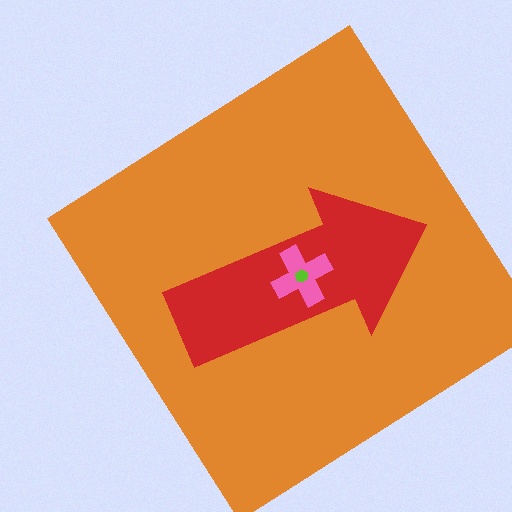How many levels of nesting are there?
4.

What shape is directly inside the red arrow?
The pink cross.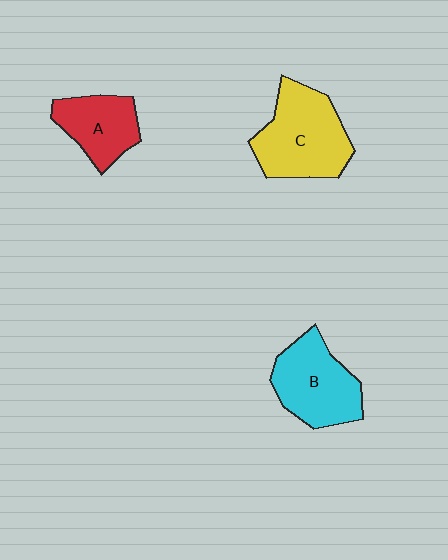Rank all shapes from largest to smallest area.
From largest to smallest: C (yellow), B (cyan), A (red).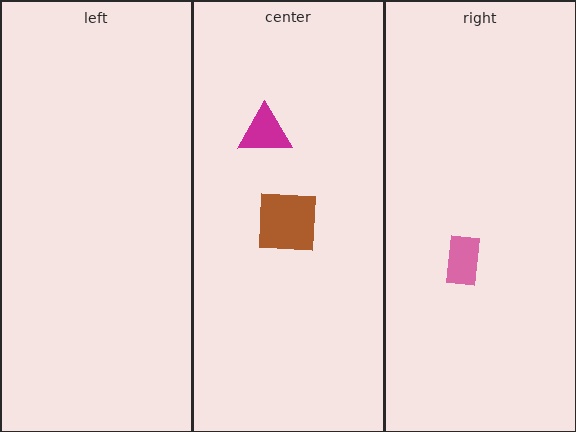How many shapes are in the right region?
1.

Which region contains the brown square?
The center region.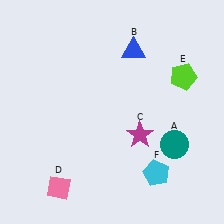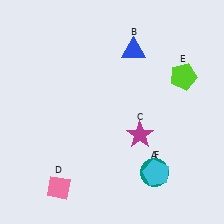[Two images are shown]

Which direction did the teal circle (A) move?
The teal circle (A) moved down.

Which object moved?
The teal circle (A) moved down.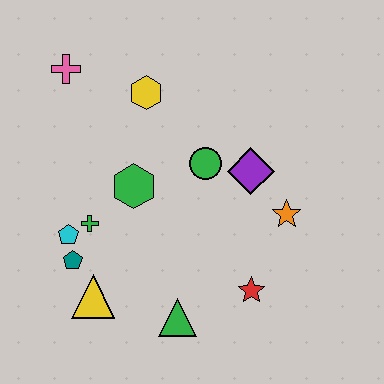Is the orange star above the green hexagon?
No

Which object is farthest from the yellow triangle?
The pink cross is farthest from the yellow triangle.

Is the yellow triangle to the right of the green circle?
No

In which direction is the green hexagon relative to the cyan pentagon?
The green hexagon is to the right of the cyan pentagon.